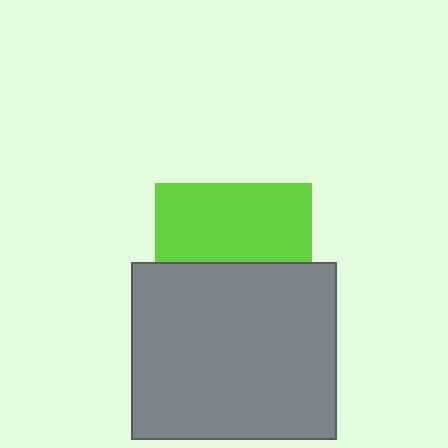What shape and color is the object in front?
The object in front is a gray rectangle.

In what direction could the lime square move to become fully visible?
The lime square could move up. That would shift it out from behind the gray rectangle entirely.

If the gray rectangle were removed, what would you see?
You would see the complete lime square.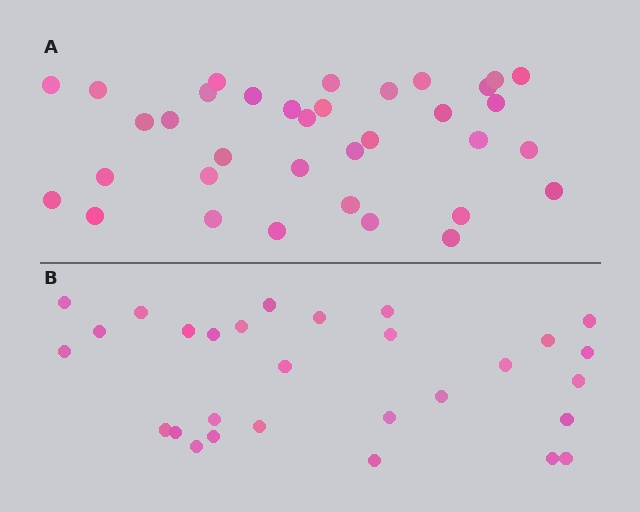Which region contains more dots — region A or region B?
Region A (the top region) has more dots.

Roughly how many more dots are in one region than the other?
Region A has about 6 more dots than region B.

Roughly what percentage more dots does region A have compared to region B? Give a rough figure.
About 20% more.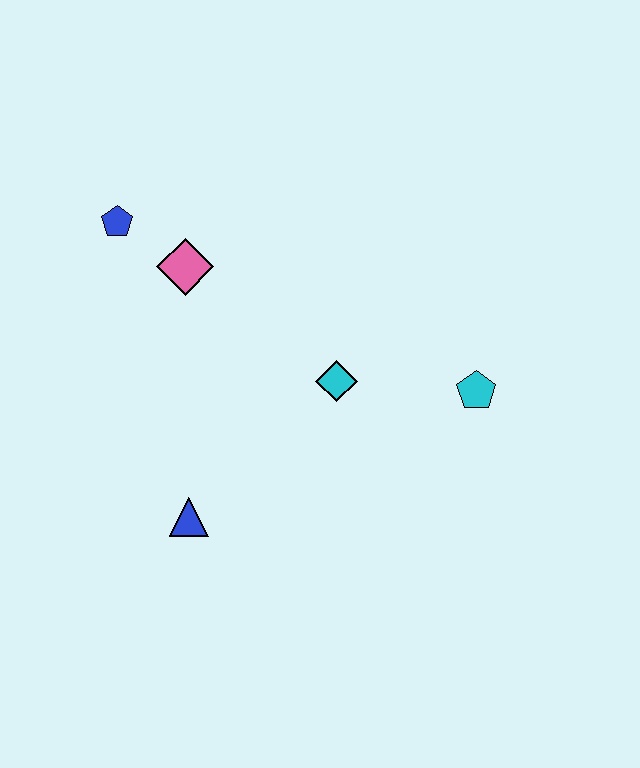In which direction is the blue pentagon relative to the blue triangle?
The blue pentagon is above the blue triangle.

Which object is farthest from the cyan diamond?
The blue pentagon is farthest from the cyan diamond.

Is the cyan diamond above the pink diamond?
No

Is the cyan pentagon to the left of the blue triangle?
No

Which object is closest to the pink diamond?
The blue pentagon is closest to the pink diamond.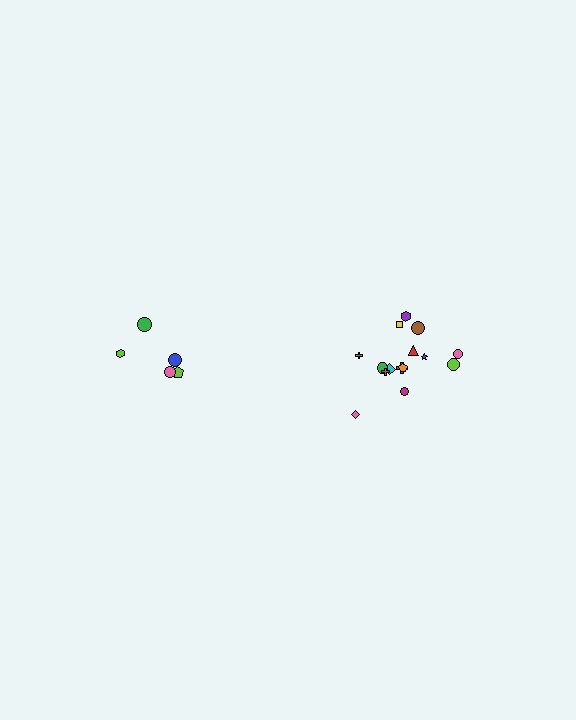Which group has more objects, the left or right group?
The right group.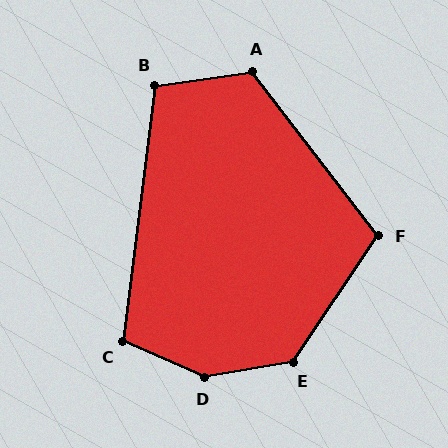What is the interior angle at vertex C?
Approximately 107 degrees (obtuse).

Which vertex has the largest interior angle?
D, at approximately 146 degrees.